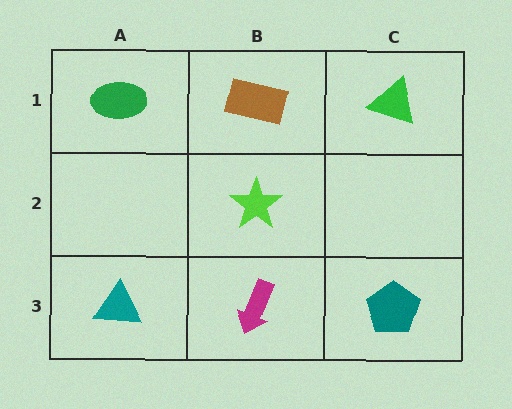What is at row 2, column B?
A lime star.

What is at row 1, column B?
A brown rectangle.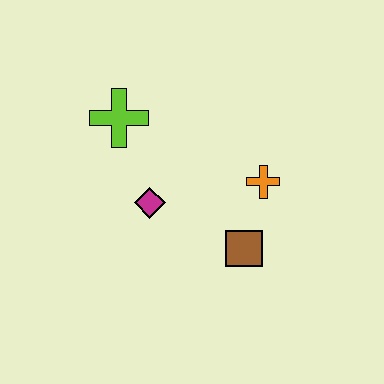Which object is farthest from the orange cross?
The lime cross is farthest from the orange cross.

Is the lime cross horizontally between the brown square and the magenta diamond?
No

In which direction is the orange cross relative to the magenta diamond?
The orange cross is to the right of the magenta diamond.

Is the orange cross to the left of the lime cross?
No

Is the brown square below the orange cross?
Yes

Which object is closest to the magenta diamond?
The lime cross is closest to the magenta diamond.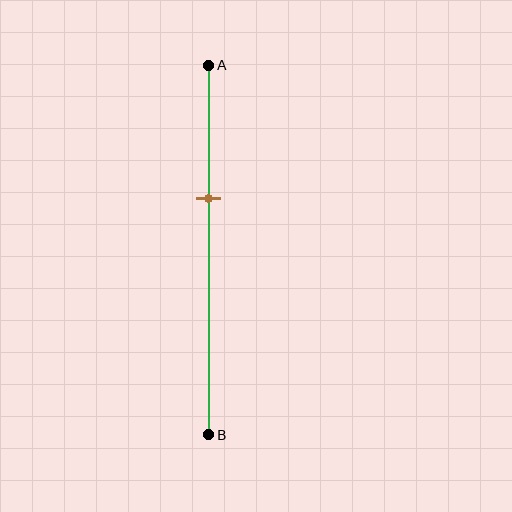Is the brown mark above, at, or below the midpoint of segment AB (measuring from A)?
The brown mark is above the midpoint of segment AB.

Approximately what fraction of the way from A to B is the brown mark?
The brown mark is approximately 35% of the way from A to B.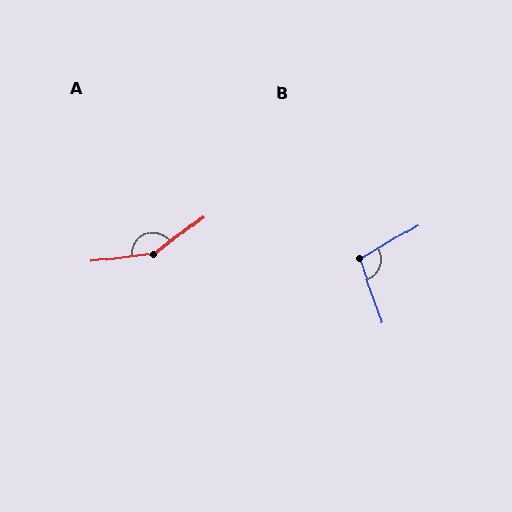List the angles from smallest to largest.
B (100°), A (150°).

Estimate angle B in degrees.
Approximately 100 degrees.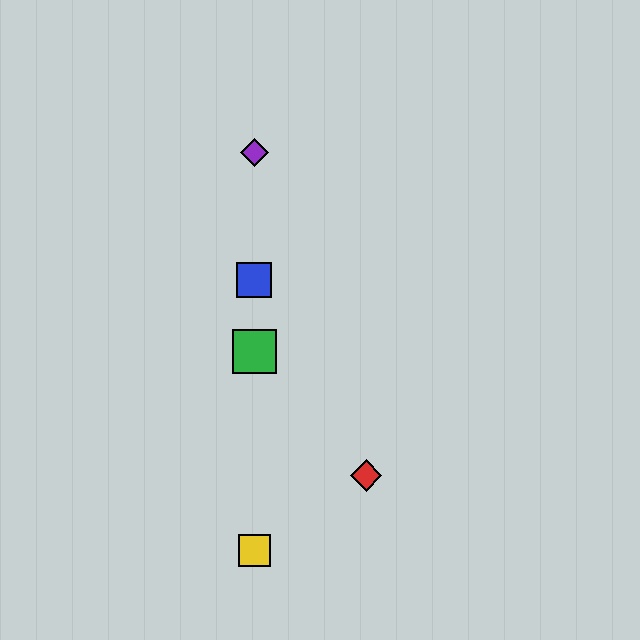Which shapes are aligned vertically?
The blue square, the green square, the yellow square, the purple diamond are aligned vertically.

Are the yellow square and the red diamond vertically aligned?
No, the yellow square is at x≈254 and the red diamond is at x≈366.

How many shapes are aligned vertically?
4 shapes (the blue square, the green square, the yellow square, the purple diamond) are aligned vertically.